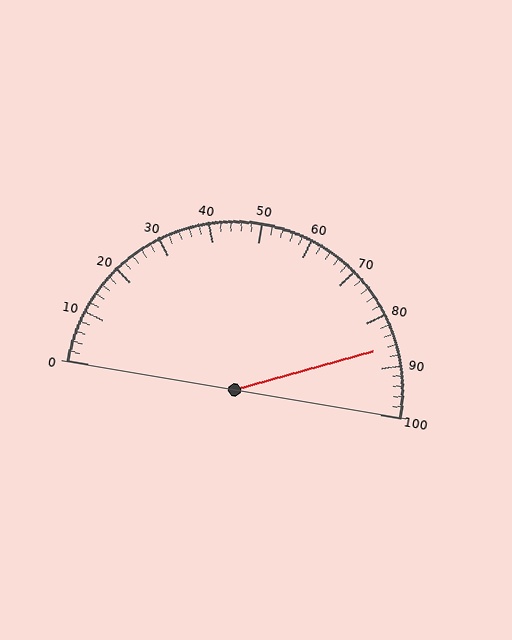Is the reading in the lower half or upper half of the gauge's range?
The reading is in the upper half of the range (0 to 100).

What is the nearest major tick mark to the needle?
The nearest major tick mark is 90.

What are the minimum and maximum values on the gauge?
The gauge ranges from 0 to 100.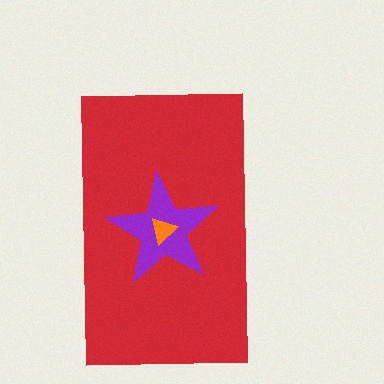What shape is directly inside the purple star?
The orange triangle.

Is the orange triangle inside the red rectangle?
Yes.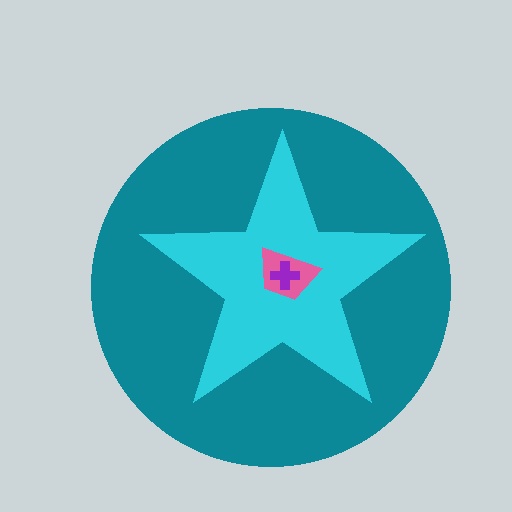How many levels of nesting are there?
4.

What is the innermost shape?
The purple cross.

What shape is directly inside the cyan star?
The pink trapezoid.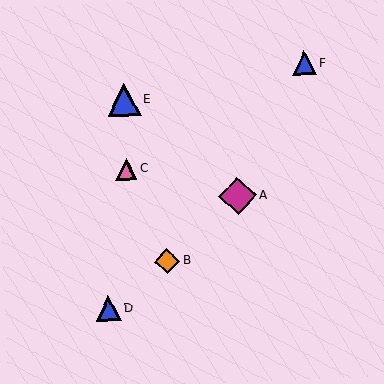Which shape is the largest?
The magenta diamond (labeled A) is the largest.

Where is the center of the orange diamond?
The center of the orange diamond is at (167, 261).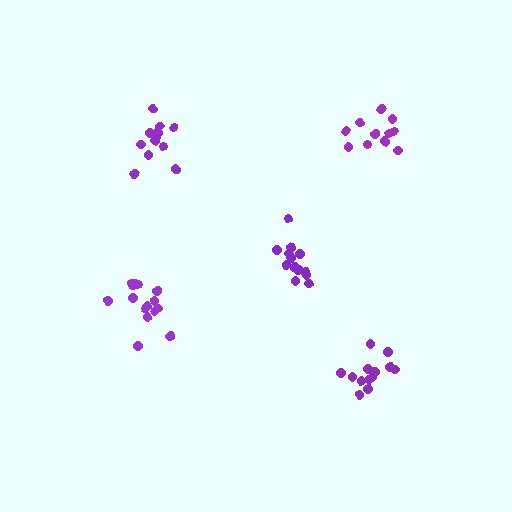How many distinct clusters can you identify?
There are 5 distinct clusters.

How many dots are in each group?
Group 1: 15 dots, Group 2: 11 dots, Group 3: 13 dots, Group 4: 13 dots, Group 5: 12 dots (64 total).